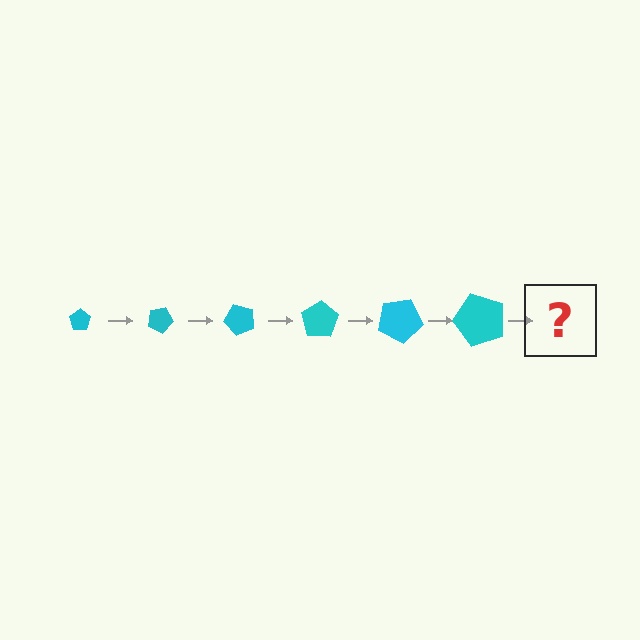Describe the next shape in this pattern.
It should be a pentagon, larger than the previous one and rotated 150 degrees from the start.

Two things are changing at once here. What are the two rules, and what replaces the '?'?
The two rules are that the pentagon grows larger each step and it rotates 25 degrees each step. The '?' should be a pentagon, larger than the previous one and rotated 150 degrees from the start.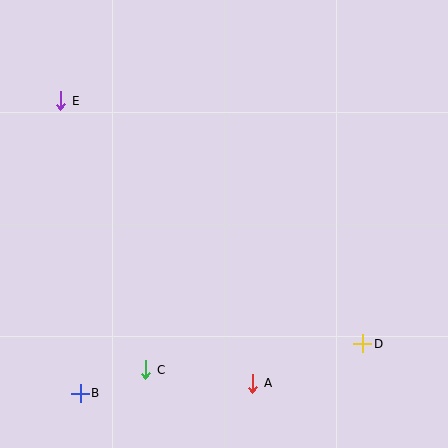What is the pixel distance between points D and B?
The distance between D and B is 287 pixels.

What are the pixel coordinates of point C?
Point C is at (146, 370).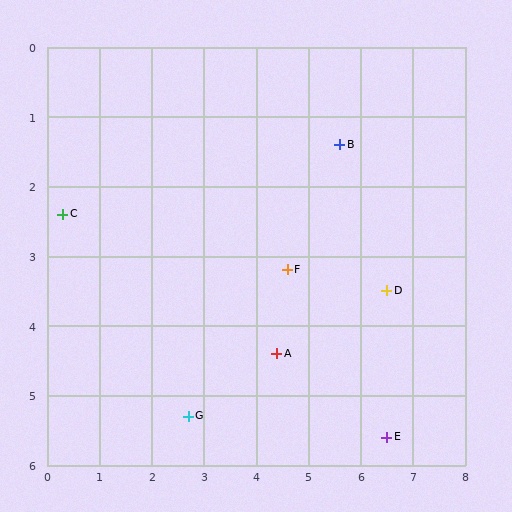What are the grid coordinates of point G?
Point G is at approximately (2.7, 5.3).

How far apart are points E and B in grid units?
Points E and B are about 4.3 grid units apart.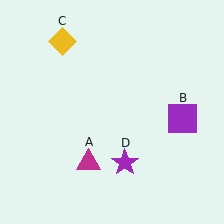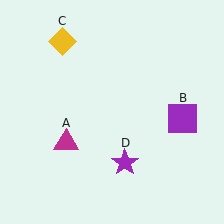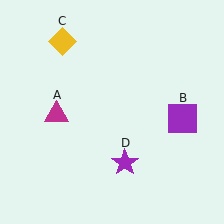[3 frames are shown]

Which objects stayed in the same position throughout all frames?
Purple square (object B) and yellow diamond (object C) and purple star (object D) remained stationary.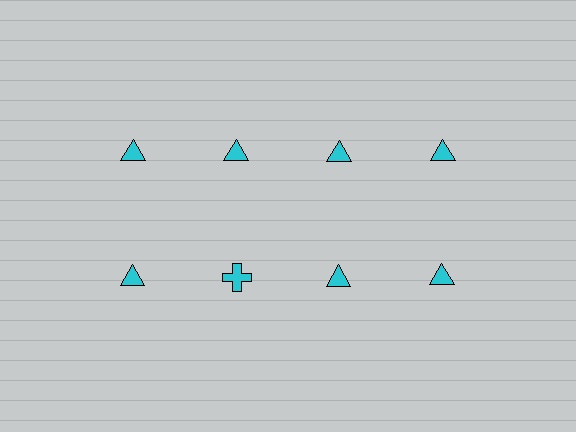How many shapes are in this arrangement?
There are 8 shapes arranged in a grid pattern.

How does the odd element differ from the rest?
It has a different shape: cross instead of triangle.